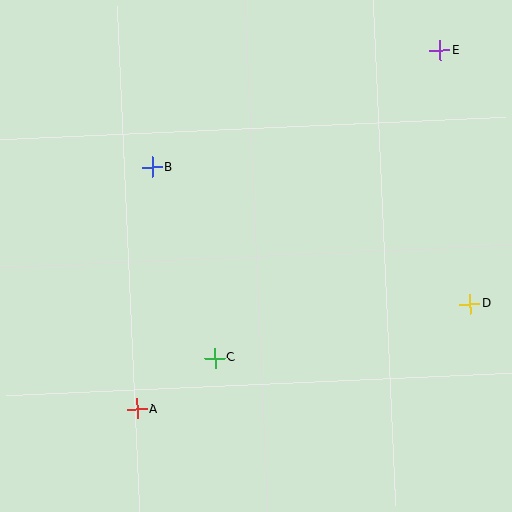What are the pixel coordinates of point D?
Point D is at (470, 304).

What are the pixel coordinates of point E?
Point E is at (440, 50).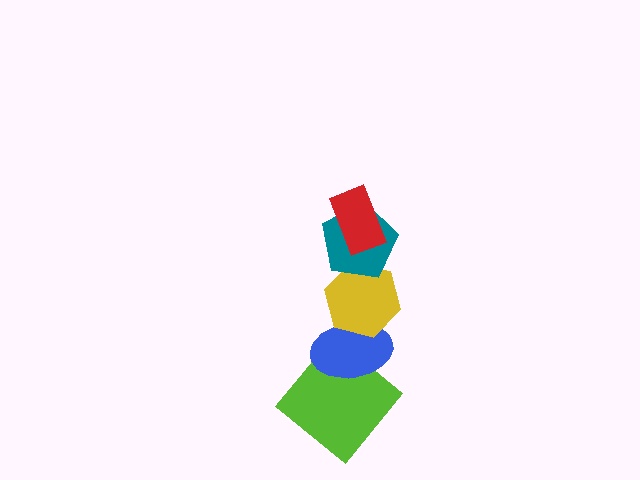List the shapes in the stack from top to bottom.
From top to bottom: the red rectangle, the teal pentagon, the yellow hexagon, the blue ellipse, the lime diamond.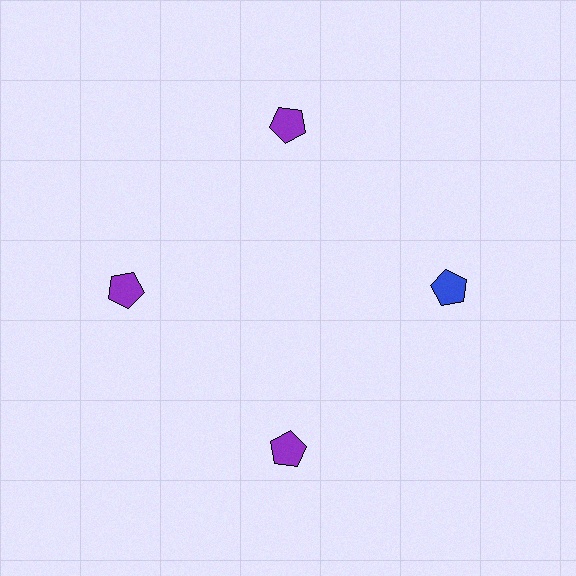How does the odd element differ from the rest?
It has a different color: blue instead of purple.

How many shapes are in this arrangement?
There are 4 shapes arranged in a ring pattern.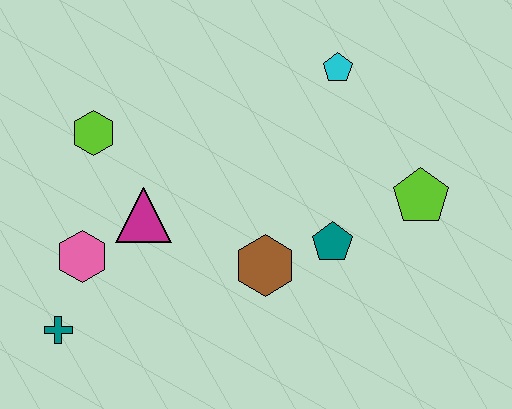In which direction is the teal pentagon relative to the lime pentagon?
The teal pentagon is to the left of the lime pentagon.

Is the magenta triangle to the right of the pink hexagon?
Yes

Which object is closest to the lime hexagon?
The magenta triangle is closest to the lime hexagon.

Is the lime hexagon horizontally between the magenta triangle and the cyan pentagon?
No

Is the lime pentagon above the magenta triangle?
Yes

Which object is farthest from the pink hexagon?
The lime pentagon is farthest from the pink hexagon.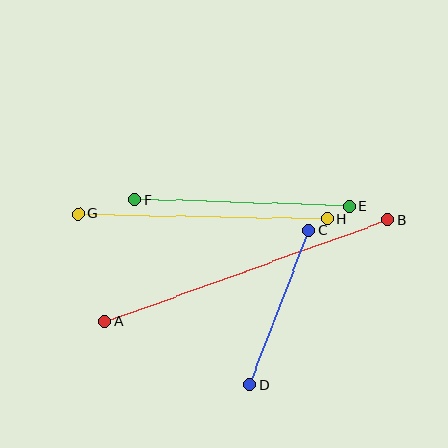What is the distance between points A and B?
The distance is approximately 300 pixels.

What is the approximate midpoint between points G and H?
The midpoint is at approximately (203, 216) pixels.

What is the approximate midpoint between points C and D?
The midpoint is at approximately (279, 308) pixels.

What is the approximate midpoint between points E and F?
The midpoint is at approximately (242, 203) pixels.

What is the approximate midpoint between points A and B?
The midpoint is at approximately (246, 271) pixels.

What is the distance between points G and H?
The distance is approximately 249 pixels.